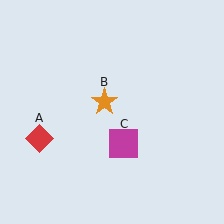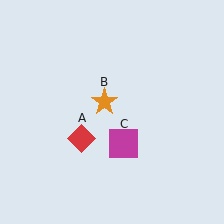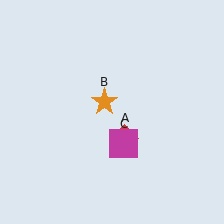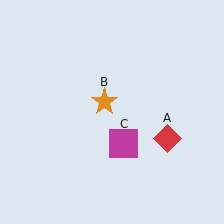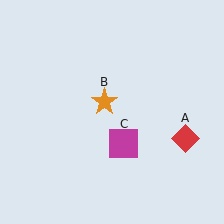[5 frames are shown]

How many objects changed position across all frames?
1 object changed position: red diamond (object A).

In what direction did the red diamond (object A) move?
The red diamond (object A) moved right.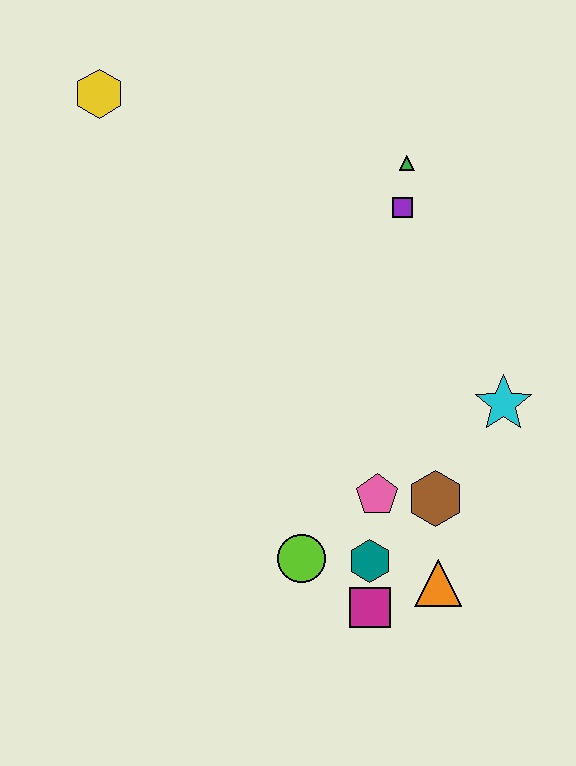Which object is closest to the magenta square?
The teal hexagon is closest to the magenta square.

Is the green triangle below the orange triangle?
No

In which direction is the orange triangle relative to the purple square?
The orange triangle is below the purple square.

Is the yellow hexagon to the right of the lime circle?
No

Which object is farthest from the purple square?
The magenta square is farthest from the purple square.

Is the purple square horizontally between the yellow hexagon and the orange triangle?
Yes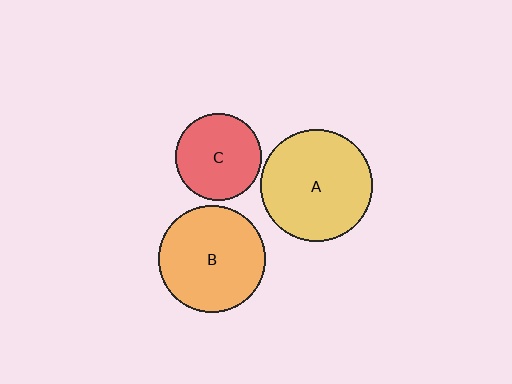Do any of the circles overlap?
No, none of the circles overlap.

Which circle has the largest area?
Circle A (yellow).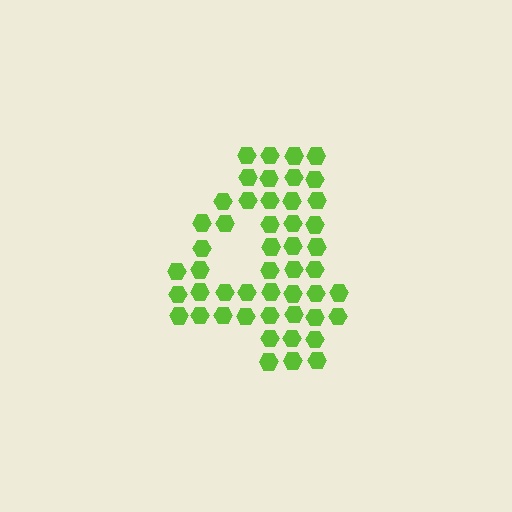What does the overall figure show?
The overall figure shows the digit 4.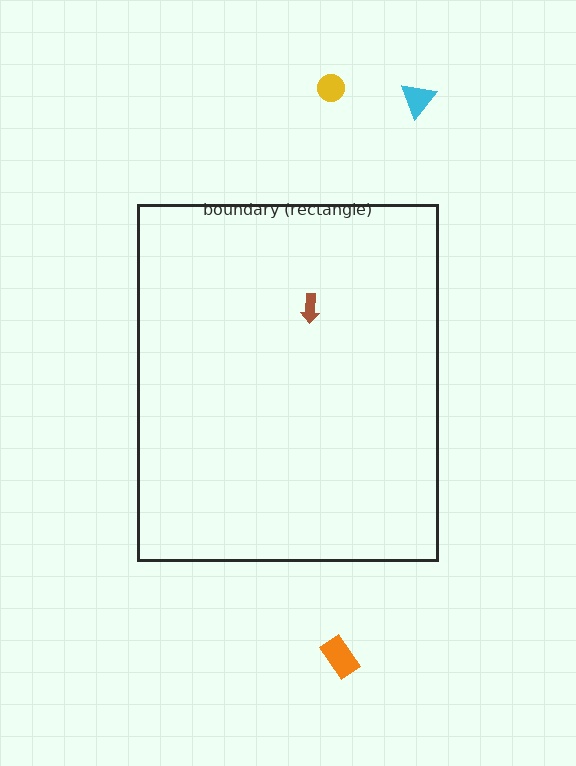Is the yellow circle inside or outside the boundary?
Outside.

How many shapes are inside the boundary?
1 inside, 3 outside.